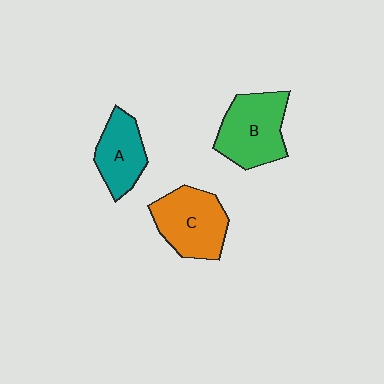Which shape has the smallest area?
Shape A (teal).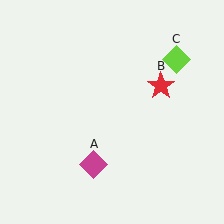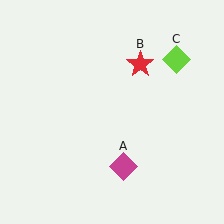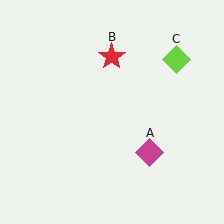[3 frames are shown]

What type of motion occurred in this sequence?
The magenta diamond (object A), red star (object B) rotated counterclockwise around the center of the scene.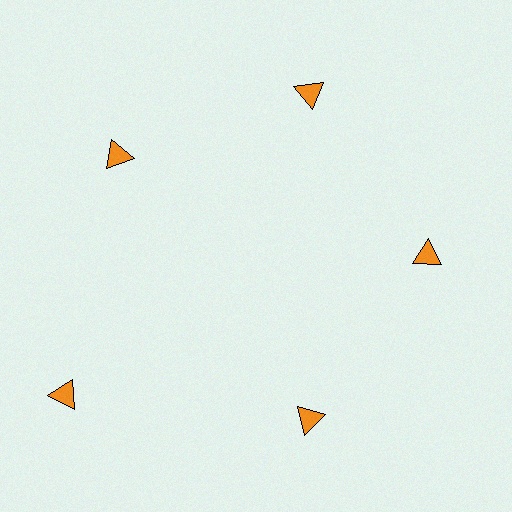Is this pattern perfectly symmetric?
No. The 5 orange triangles are arranged in a ring, but one element near the 8 o'clock position is pushed outward from the center, breaking the 5-fold rotational symmetry.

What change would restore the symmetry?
The symmetry would be restored by moving it inward, back onto the ring so that all 5 triangles sit at equal angles and equal distance from the center.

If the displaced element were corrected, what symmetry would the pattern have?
It would have 5-fold rotational symmetry — the pattern would map onto itself every 72 degrees.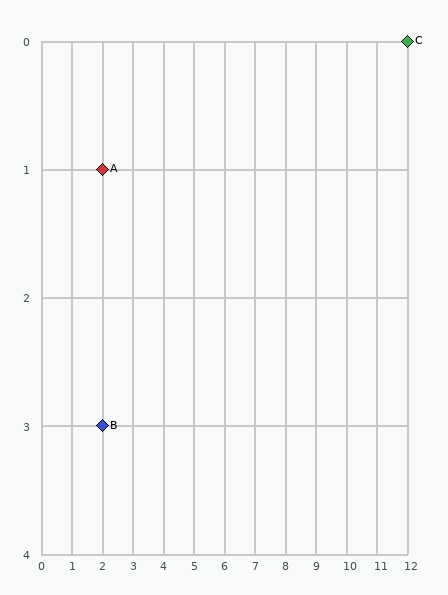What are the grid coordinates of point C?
Point C is at grid coordinates (12, 0).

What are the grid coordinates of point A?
Point A is at grid coordinates (2, 1).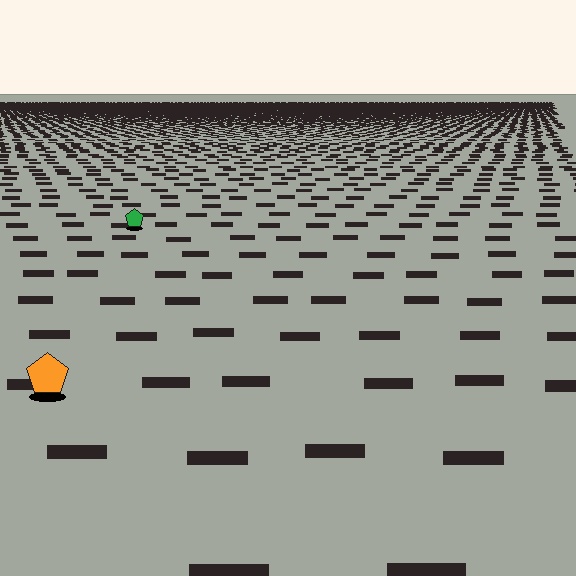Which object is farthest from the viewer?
The green pentagon is farthest from the viewer. It appears smaller and the ground texture around it is denser.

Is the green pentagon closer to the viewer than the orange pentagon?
No. The orange pentagon is closer — you can tell from the texture gradient: the ground texture is coarser near it.